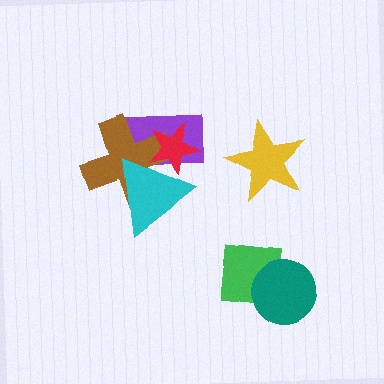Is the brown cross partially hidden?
Yes, it is partially covered by another shape.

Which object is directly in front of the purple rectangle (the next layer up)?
The brown cross is directly in front of the purple rectangle.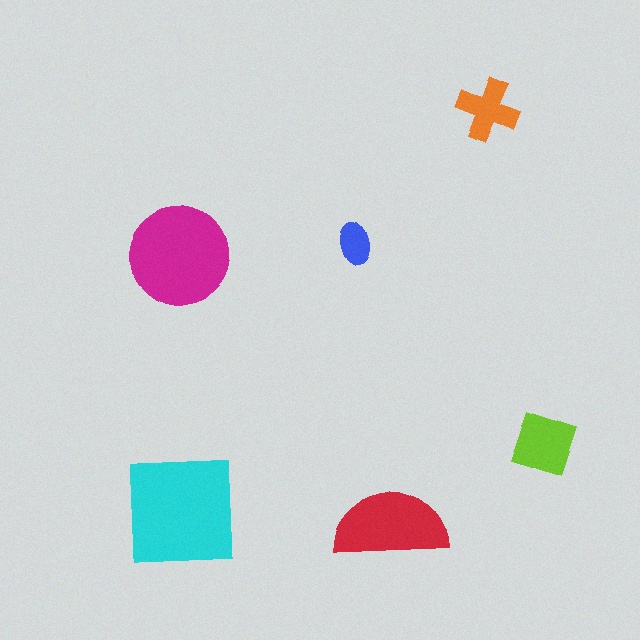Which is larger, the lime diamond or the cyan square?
The cyan square.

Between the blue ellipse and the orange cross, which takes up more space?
The orange cross.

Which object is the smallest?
The blue ellipse.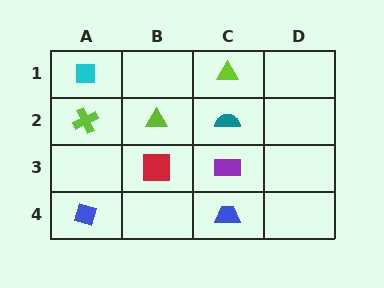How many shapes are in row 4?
2 shapes.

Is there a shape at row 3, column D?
No, that cell is empty.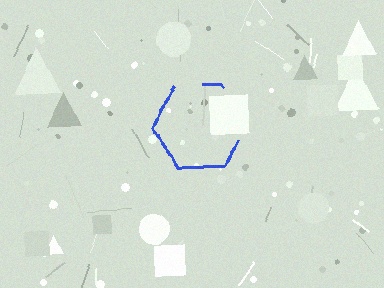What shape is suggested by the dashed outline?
The dashed outline suggests a hexagon.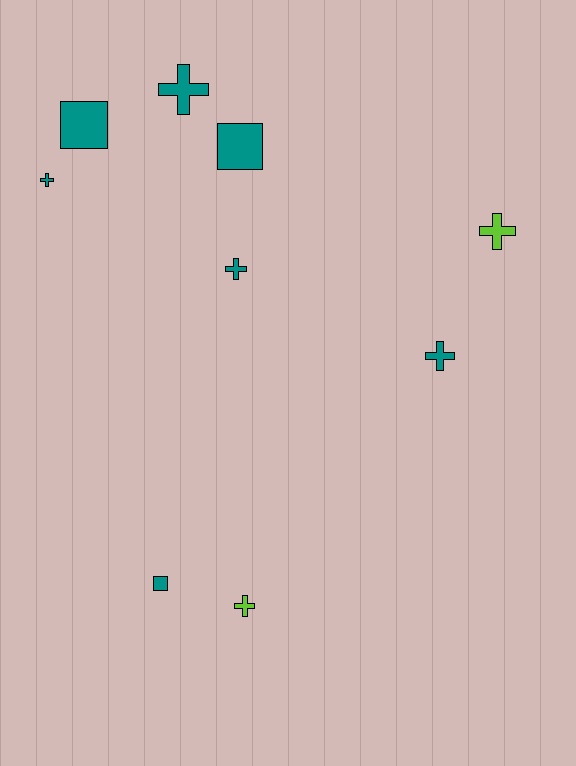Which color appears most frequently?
Teal, with 7 objects.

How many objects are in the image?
There are 9 objects.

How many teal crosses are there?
There are 4 teal crosses.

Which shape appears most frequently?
Cross, with 6 objects.